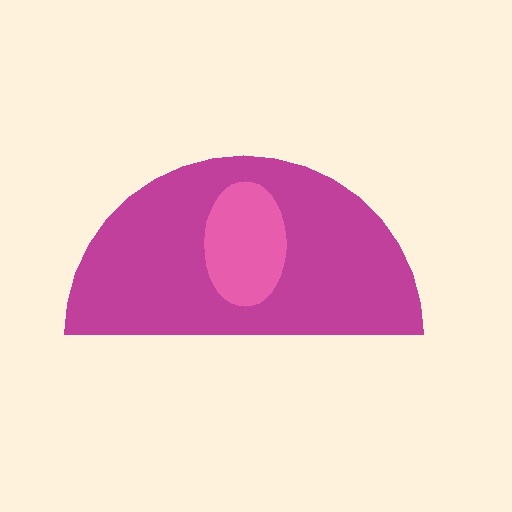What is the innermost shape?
The pink ellipse.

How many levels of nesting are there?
2.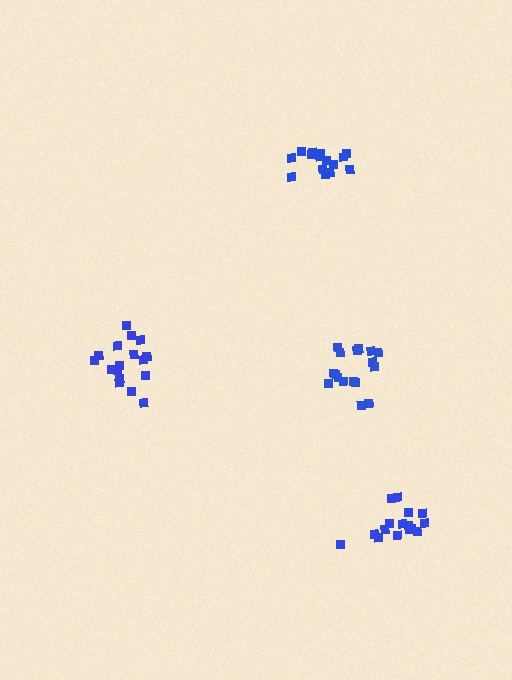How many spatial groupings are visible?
There are 4 spatial groupings.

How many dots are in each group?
Group 1: 16 dots, Group 2: 16 dots, Group 3: 17 dots, Group 4: 17 dots (66 total).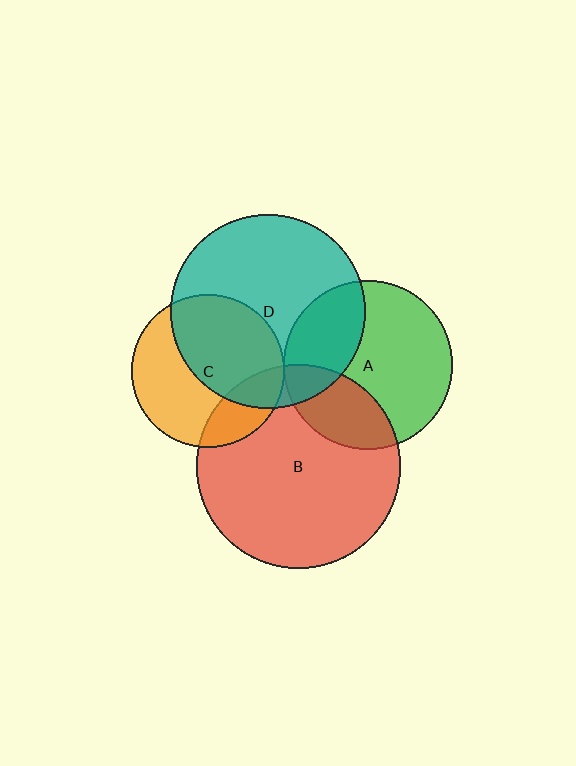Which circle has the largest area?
Circle B (red).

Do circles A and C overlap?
Yes.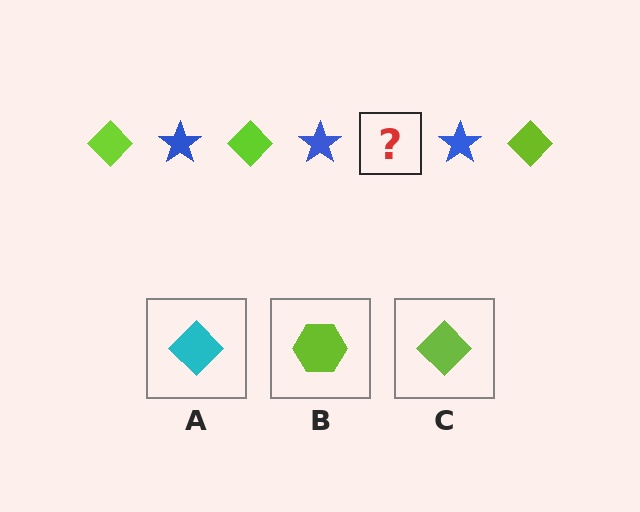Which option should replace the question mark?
Option C.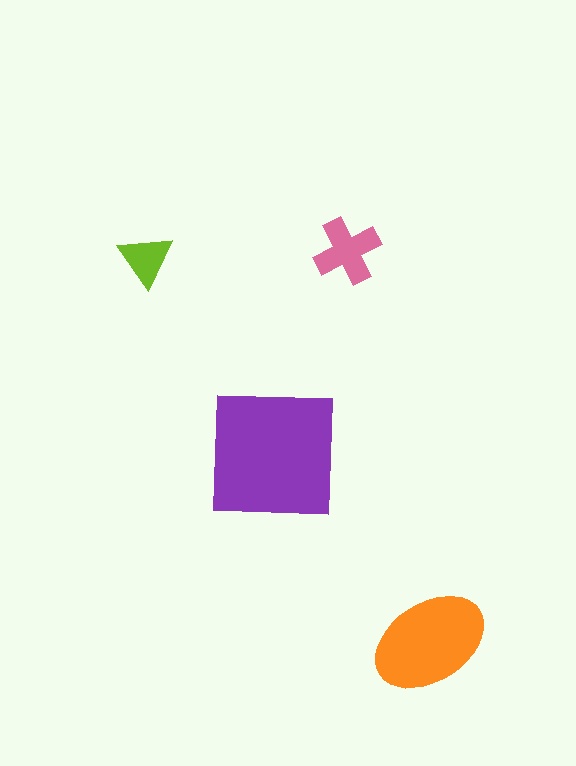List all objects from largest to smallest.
The purple square, the orange ellipse, the pink cross, the lime triangle.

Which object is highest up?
The pink cross is topmost.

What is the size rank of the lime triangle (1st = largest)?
4th.